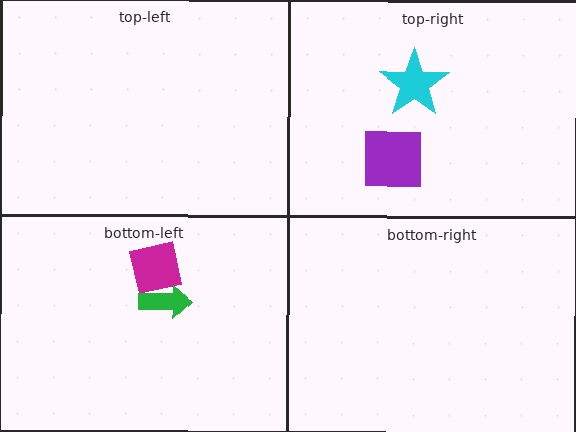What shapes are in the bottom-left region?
The magenta square, the green arrow.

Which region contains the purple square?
The top-right region.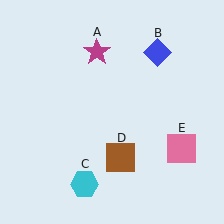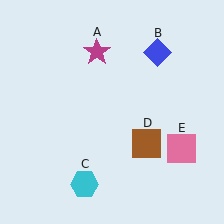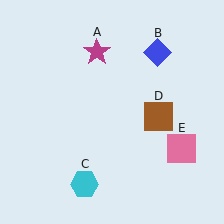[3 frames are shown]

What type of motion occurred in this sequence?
The brown square (object D) rotated counterclockwise around the center of the scene.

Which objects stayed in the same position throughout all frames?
Magenta star (object A) and blue diamond (object B) and cyan hexagon (object C) and pink square (object E) remained stationary.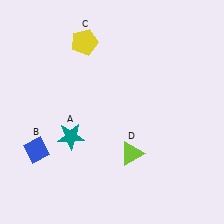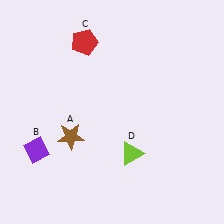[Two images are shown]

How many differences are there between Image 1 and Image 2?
There are 3 differences between the two images.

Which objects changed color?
A changed from teal to brown. B changed from blue to purple. C changed from yellow to red.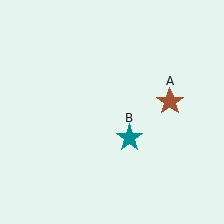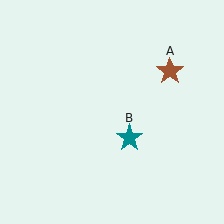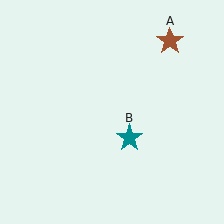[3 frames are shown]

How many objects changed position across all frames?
1 object changed position: brown star (object A).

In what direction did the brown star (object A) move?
The brown star (object A) moved up.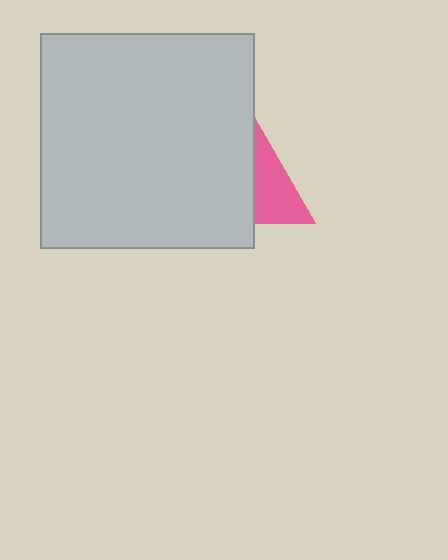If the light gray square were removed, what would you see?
You would see the complete pink triangle.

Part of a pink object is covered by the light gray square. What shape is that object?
It is a triangle.